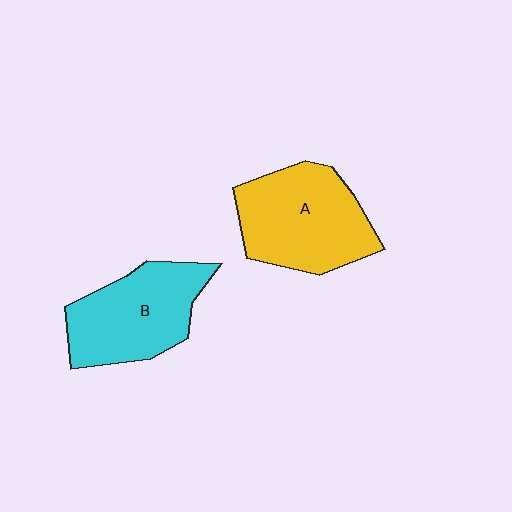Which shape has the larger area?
Shape A (yellow).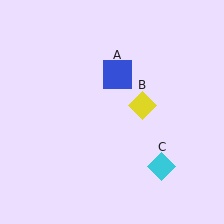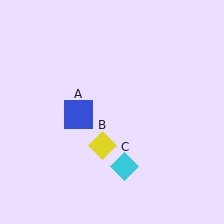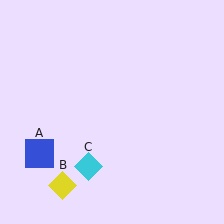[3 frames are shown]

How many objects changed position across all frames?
3 objects changed position: blue square (object A), yellow diamond (object B), cyan diamond (object C).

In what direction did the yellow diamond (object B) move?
The yellow diamond (object B) moved down and to the left.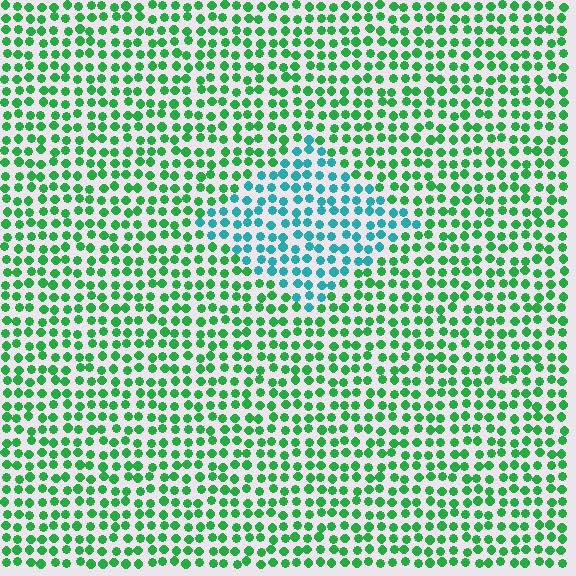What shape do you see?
I see a diamond.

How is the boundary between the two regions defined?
The boundary is defined purely by a slight shift in hue (about 48 degrees). Spacing, size, and orientation are identical on both sides.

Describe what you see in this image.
The image is filled with small green elements in a uniform arrangement. A diamond-shaped region is visible where the elements are tinted to a slightly different hue, forming a subtle color boundary.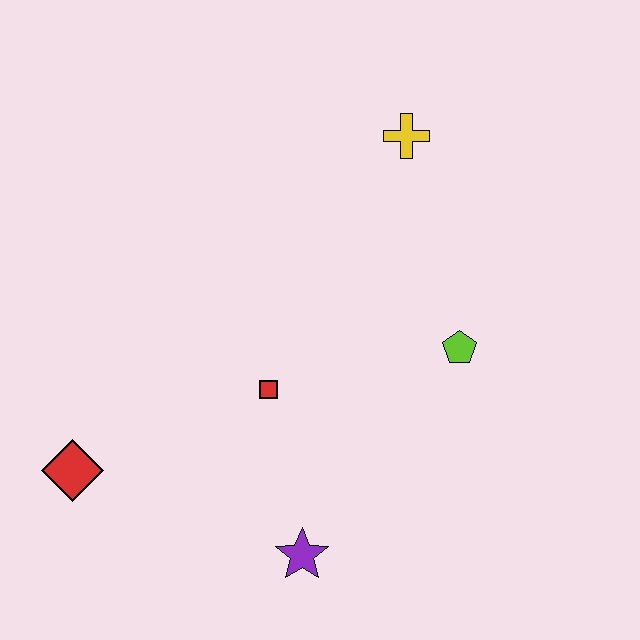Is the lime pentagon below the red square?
No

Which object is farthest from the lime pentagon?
The red diamond is farthest from the lime pentagon.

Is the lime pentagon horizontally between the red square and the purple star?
No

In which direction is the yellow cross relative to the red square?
The yellow cross is above the red square.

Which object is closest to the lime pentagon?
The red square is closest to the lime pentagon.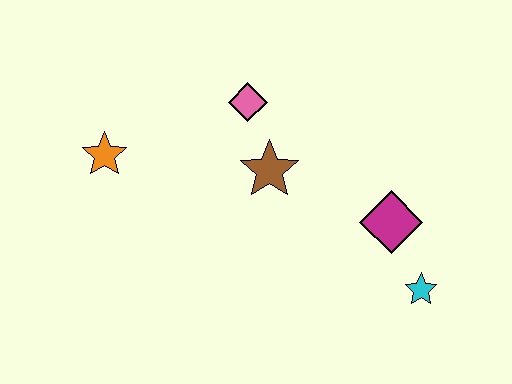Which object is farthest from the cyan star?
The orange star is farthest from the cyan star.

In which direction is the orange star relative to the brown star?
The orange star is to the left of the brown star.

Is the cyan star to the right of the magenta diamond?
Yes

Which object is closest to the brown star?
The pink diamond is closest to the brown star.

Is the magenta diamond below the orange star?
Yes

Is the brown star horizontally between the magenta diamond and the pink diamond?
Yes